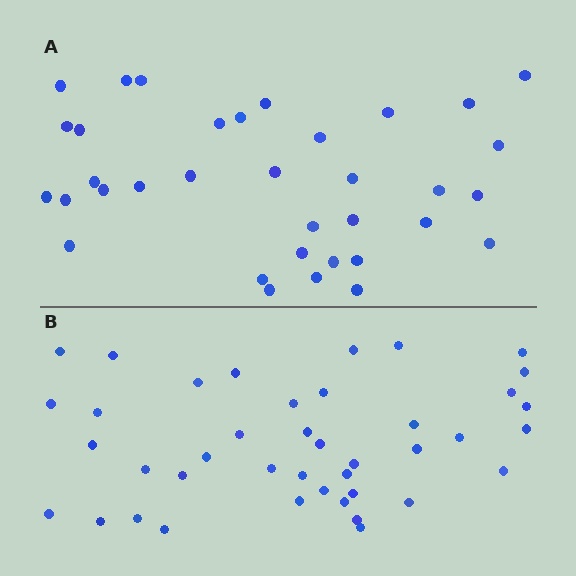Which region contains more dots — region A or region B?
Region B (the bottom region) has more dots.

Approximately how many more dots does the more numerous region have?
Region B has about 6 more dots than region A.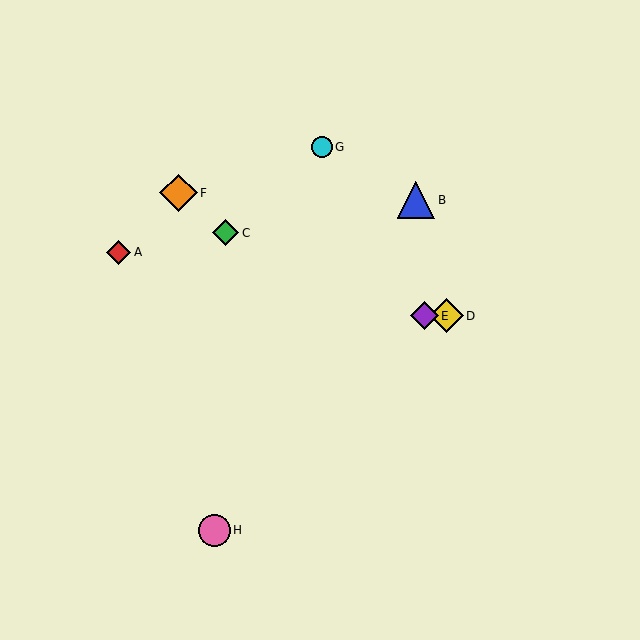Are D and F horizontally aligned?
No, D is at y≈316 and F is at y≈193.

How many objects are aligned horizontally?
2 objects (D, E) are aligned horizontally.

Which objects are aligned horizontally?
Objects D, E are aligned horizontally.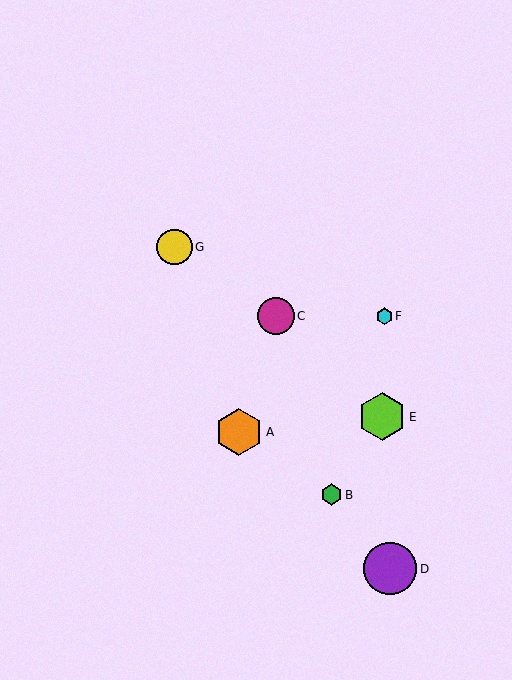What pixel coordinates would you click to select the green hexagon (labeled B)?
Click at (331, 495) to select the green hexagon B.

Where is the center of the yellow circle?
The center of the yellow circle is at (174, 247).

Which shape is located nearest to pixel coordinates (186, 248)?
The yellow circle (labeled G) at (174, 247) is nearest to that location.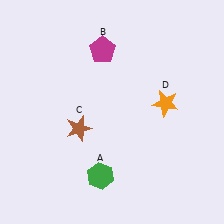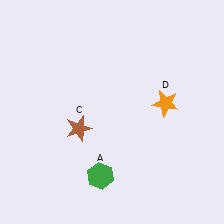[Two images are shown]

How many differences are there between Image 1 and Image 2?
There is 1 difference between the two images.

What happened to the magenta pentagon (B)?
The magenta pentagon (B) was removed in Image 2. It was in the top-left area of Image 1.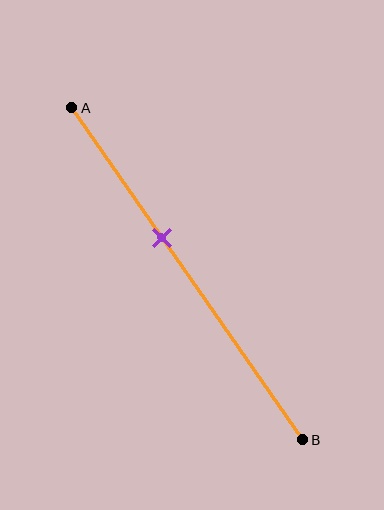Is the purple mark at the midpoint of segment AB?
No, the mark is at about 40% from A, not at the 50% midpoint.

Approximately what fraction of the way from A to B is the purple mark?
The purple mark is approximately 40% of the way from A to B.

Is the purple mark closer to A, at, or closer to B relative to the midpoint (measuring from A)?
The purple mark is closer to point A than the midpoint of segment AB.